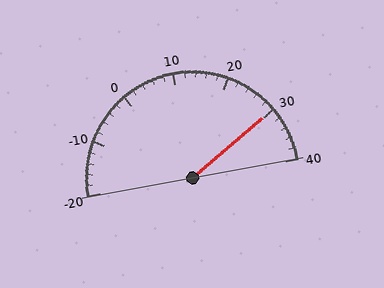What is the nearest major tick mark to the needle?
The nearest major tick mark is 30.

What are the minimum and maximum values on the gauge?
The gauge ranges from -20 to 40.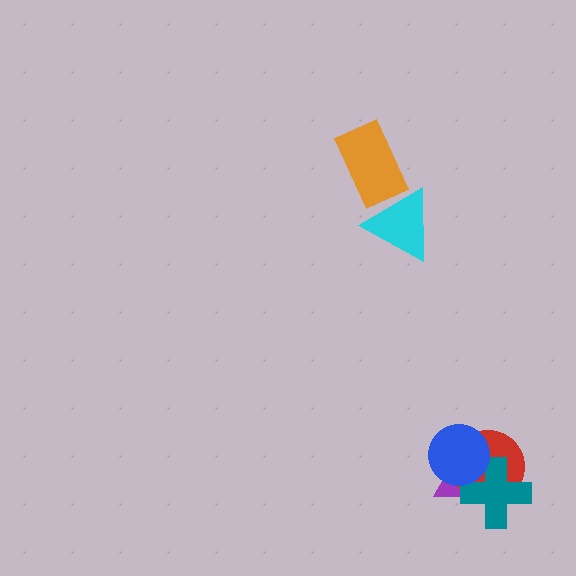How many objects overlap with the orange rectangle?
1 object overlaps with the orange rectangle.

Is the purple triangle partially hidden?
Yes, it is partially covered by another shape.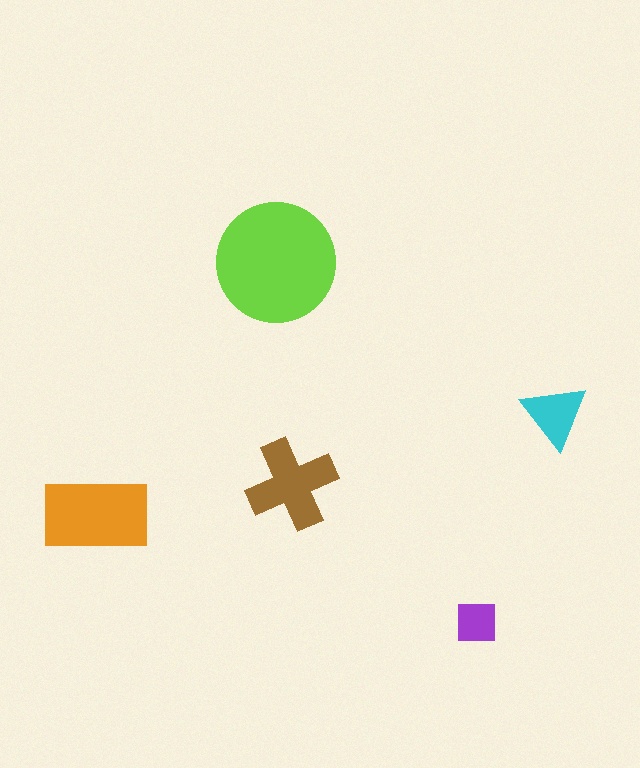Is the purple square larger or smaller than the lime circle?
Smaller.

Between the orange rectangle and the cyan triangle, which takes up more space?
The orange rectangle.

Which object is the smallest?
The purple square.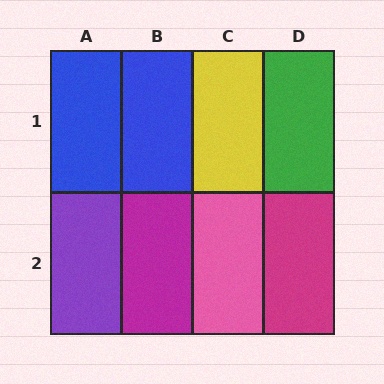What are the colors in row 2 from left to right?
Purple, magenta, pink, magenta.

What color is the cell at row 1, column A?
Blue.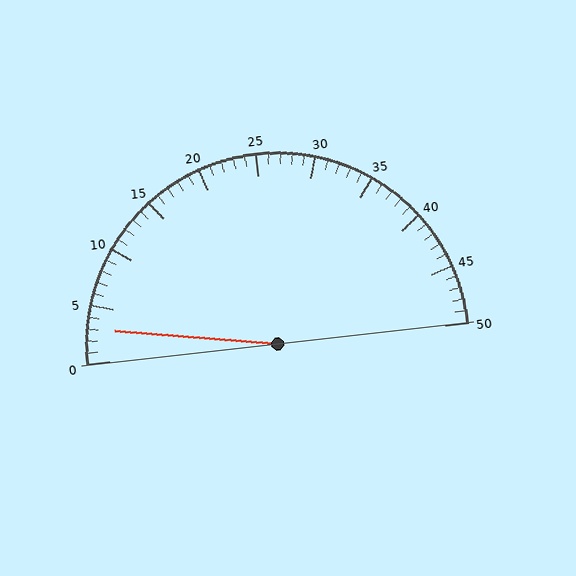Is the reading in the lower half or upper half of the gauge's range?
The reading is in the lower half of the range (0 to 50).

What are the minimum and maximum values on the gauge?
The gauge ranges from 0 to 50.